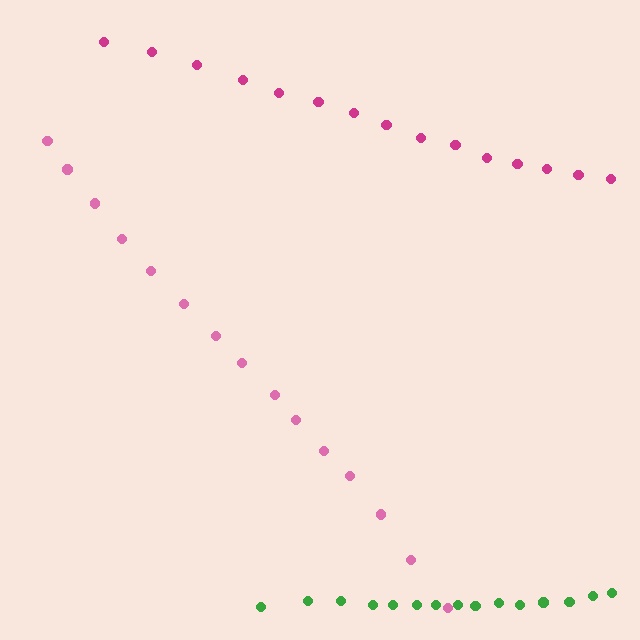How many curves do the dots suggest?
There are 3 distinct paths.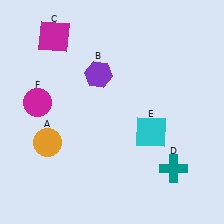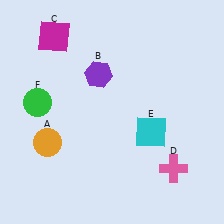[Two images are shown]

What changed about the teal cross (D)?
In Image 1, D is teal. In Image 2, it changed to pink.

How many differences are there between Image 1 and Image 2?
There are 2 differences between the two images.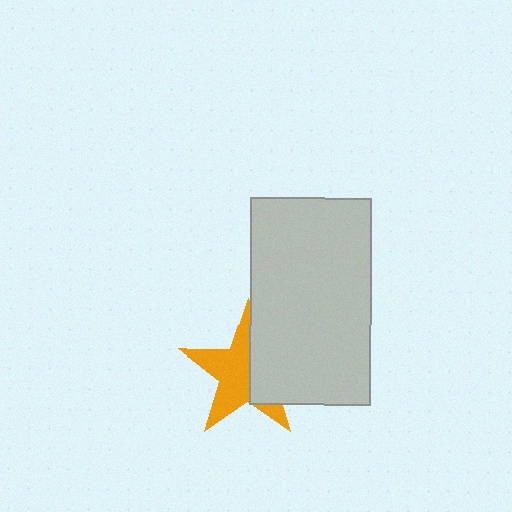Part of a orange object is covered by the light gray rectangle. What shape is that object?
It is a star.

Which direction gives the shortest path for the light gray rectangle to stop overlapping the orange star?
Moving right gives the shortest separation.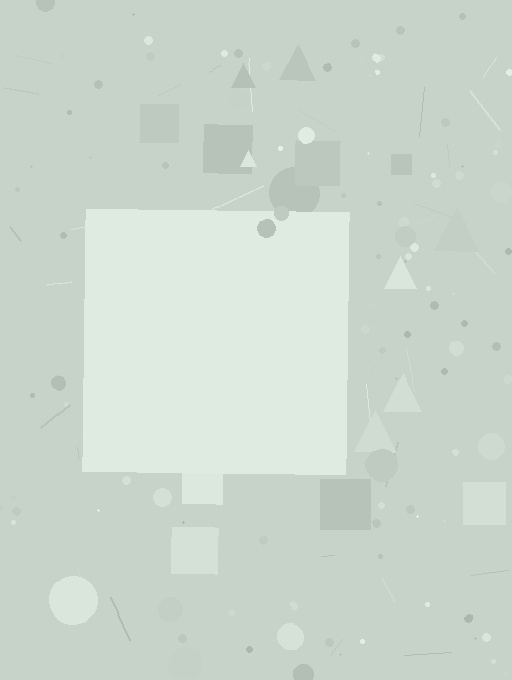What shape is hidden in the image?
A square is hidden in the image.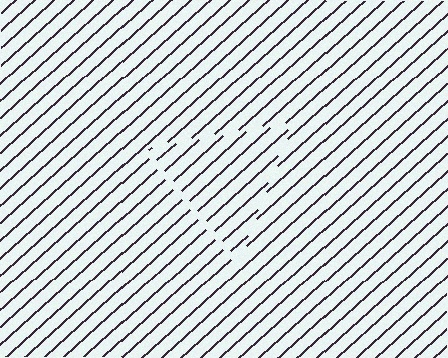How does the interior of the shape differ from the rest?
The interior of the shape contains the same grating, shifted by half a period — the contour is defined by the phase discontinuity where line-ends from the inner and outer gratings abut.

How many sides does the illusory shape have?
3 sides — the line-ends trace a triangle.